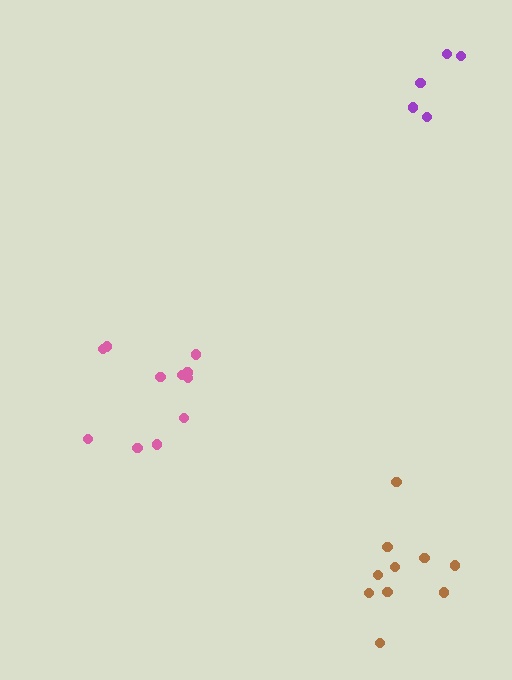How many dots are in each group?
Group 1: 11 dots, Group 2: 5 dots, Group 3: 10 dots (26 total).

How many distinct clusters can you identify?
There are 3 distinct clusters.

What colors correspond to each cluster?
The clusters are colored: pink, purple, brown.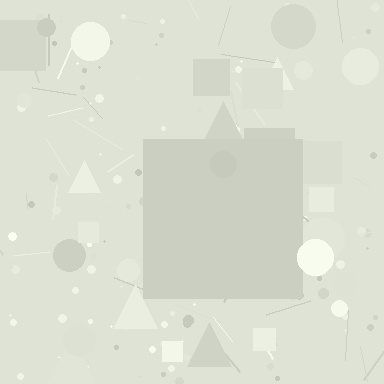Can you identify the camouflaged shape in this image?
The camouflaged shape is a square.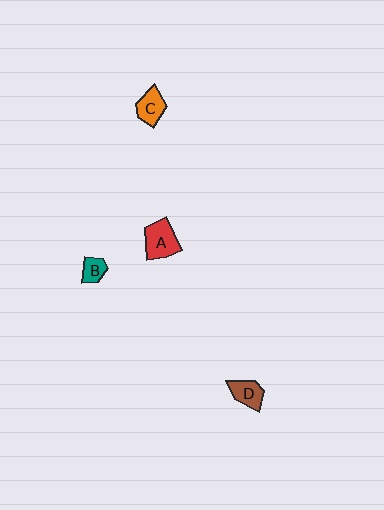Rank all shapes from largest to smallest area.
From largest to smallest: A (red), C (orange), D (brown), B (teal).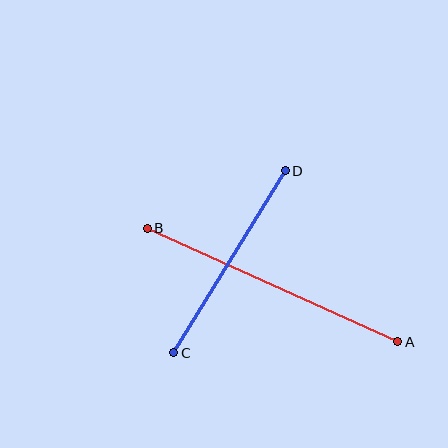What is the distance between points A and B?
The distance is approximately 275 pixels.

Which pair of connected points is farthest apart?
Points A and B are farthest apart.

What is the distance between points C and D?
The distance is approximately 213 pixels.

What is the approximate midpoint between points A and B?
The midpoint is at approximately (273, 285) pixels.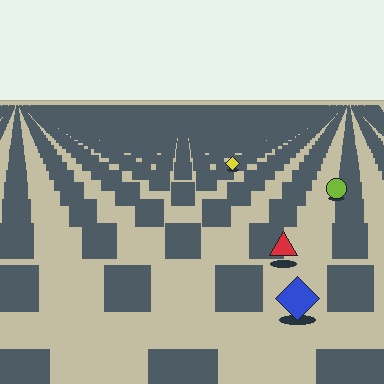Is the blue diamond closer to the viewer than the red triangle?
Yes. The blue diamond is closer — you can tell from the texture gradient: the ground texture is coarser near it.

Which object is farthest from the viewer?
The yellow diamond is farthest from the viewer. It appears smaller and the ground texture around it is denser.